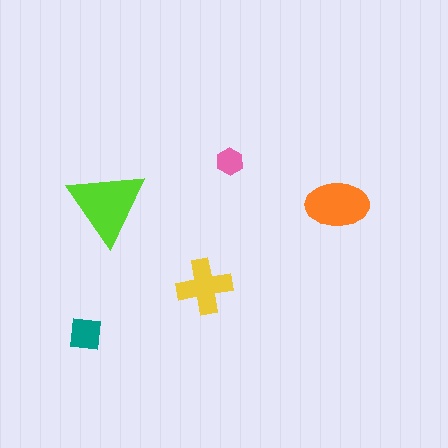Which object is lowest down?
The teal square is bottommost.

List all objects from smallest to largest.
The pink hexagon, the teal square, the yellow cross, the orange ellipse, the lime triangle.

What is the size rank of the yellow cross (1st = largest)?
3rd.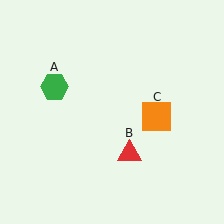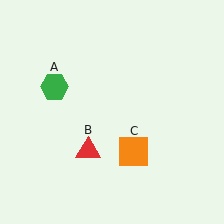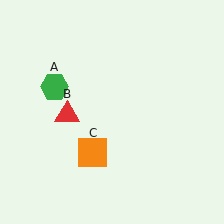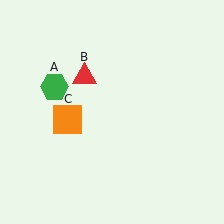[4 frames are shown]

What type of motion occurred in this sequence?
The red triangle (object B), orange square (object C) rotated clockwise around the center of the scene.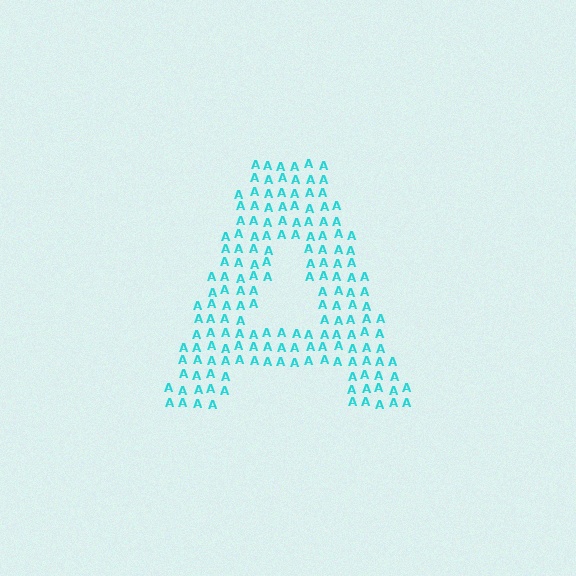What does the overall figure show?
The overall figure shows the letter A.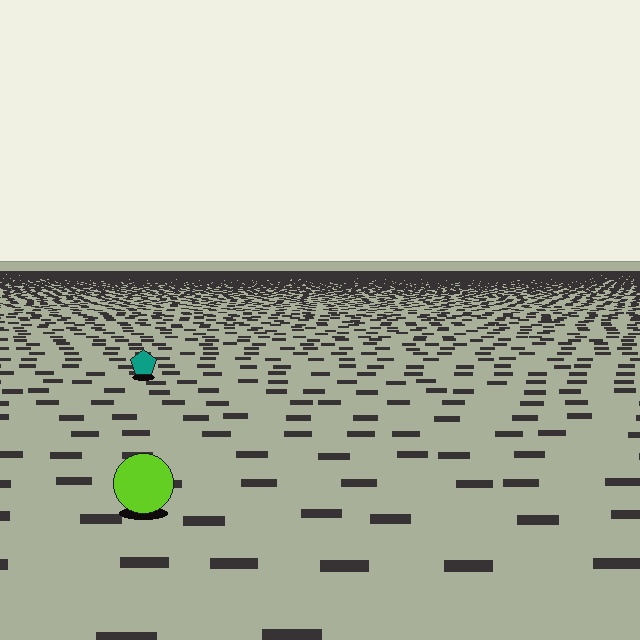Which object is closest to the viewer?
The lime circle is closest. The texture marks near it are larger and more spread out.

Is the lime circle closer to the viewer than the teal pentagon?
Yes. The lime circle is closer — you can tell from the texture gradient: the ground texture is coarser near it.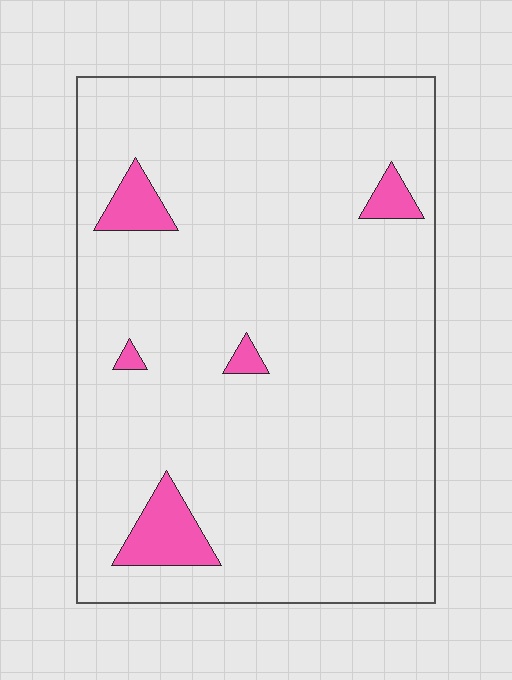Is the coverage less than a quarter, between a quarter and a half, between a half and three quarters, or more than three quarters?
Less than a quarter.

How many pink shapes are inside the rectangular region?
5.